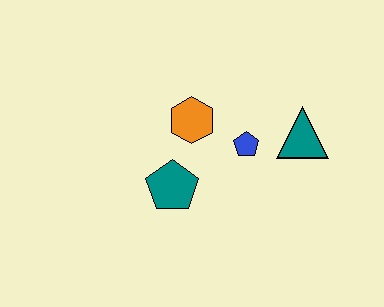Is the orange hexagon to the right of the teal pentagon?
Yes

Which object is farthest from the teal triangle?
The teal pentagon is farthest from the teal triangle.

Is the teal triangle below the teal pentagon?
No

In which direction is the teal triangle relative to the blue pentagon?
The teal triangle is to the right of the blue pentagon.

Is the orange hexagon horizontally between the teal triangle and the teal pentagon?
Yes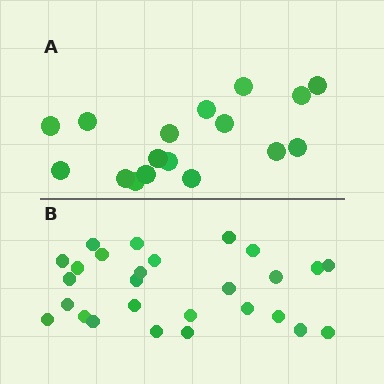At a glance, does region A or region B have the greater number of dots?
Region B (the bottom region) has more dots.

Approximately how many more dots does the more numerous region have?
Region B has roughly 10 or so more dots than region A.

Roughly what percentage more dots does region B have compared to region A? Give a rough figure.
About 60% more.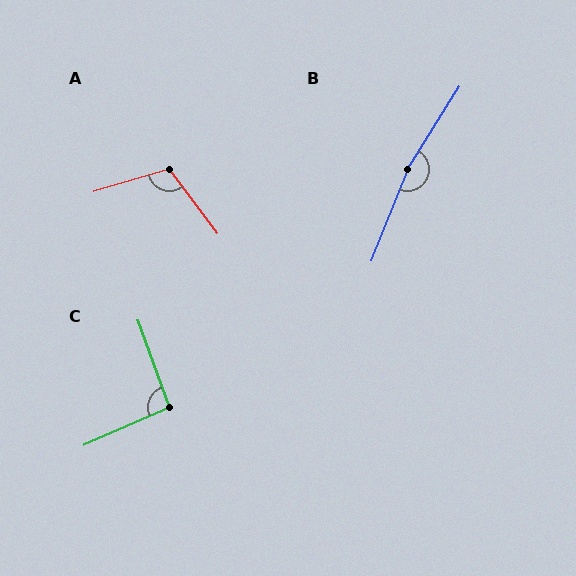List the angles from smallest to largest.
C (94°), A (110°), B (169°).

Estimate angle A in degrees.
Approximately 110 degrees.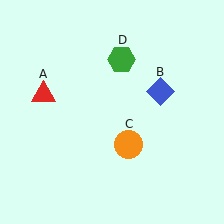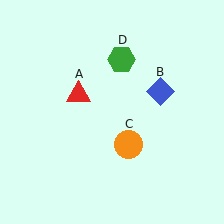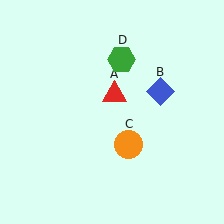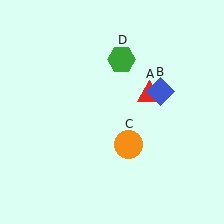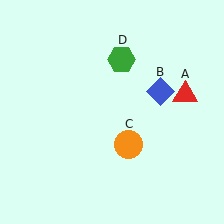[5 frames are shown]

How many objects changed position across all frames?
1 object changed position: red triangle (object A).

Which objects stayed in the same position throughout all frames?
Blue diamond (object B) and orange circle (object C) and green hexagon (object D) remained stationary.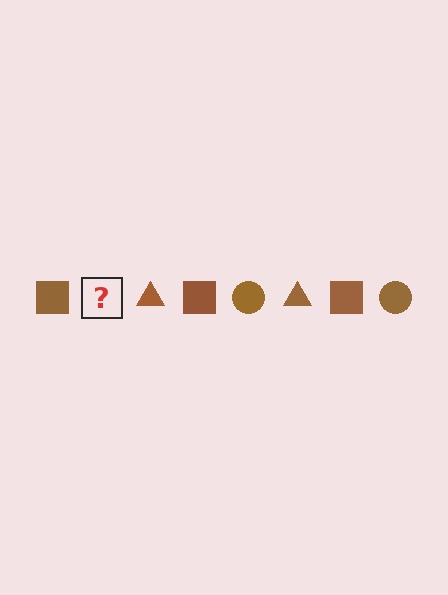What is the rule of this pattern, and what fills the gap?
The rule is that the pattern cycles through square, circle, triangle shapes in brown. The gap should be filled with a brown circle.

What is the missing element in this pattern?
The missing element is a brown circle.